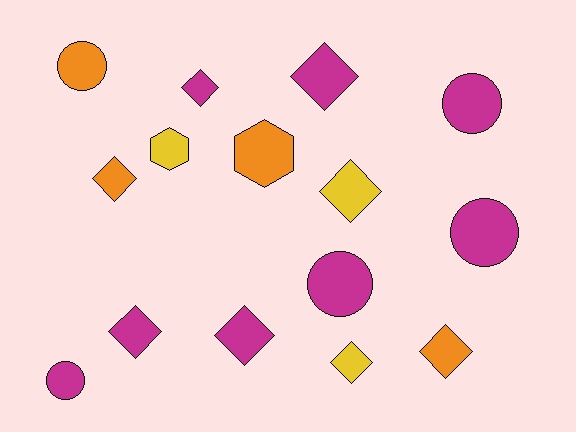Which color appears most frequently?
Magenta, with 8 objects.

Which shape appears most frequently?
Diamond, with 8 objects.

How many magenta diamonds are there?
There are 4 magenta diamonds.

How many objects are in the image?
There are 15 objects.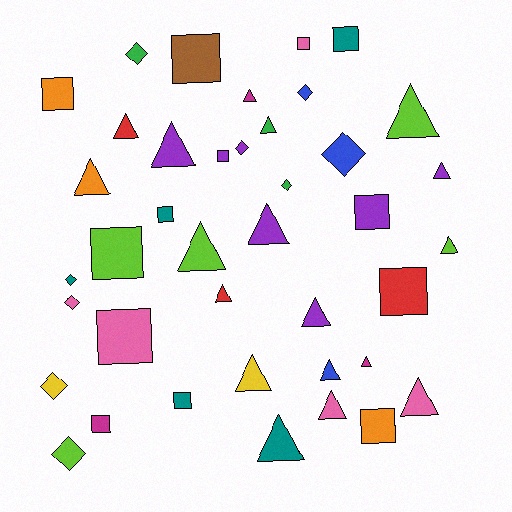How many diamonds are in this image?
There are 9 diamonds.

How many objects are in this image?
There are 40 objects.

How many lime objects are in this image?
There are 5 lime objects.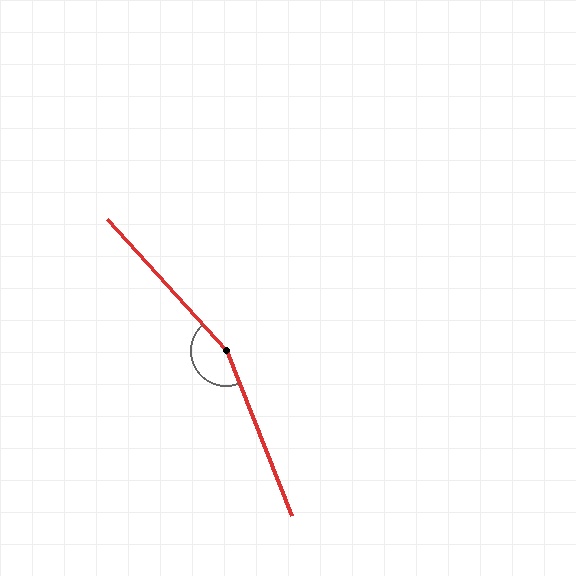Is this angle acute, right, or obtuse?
It is obtuse.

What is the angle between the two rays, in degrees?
Approximately 160 degrees.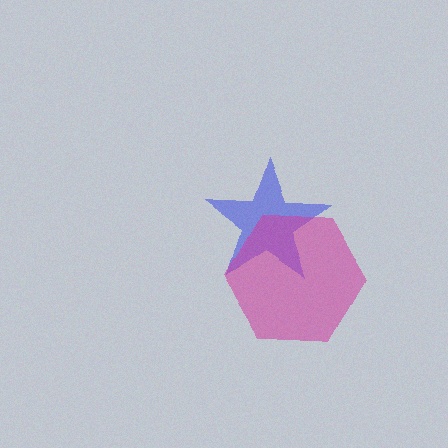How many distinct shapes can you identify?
There are 2 distinct shapes: a blue star, a magenta hexagon.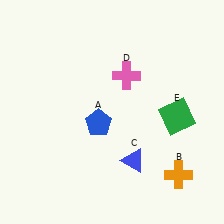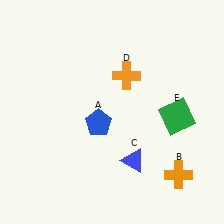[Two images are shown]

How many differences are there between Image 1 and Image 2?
There is 1 difference between the two images.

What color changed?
The cross (D) changed from pink in Image 1 to orange in Image 2.